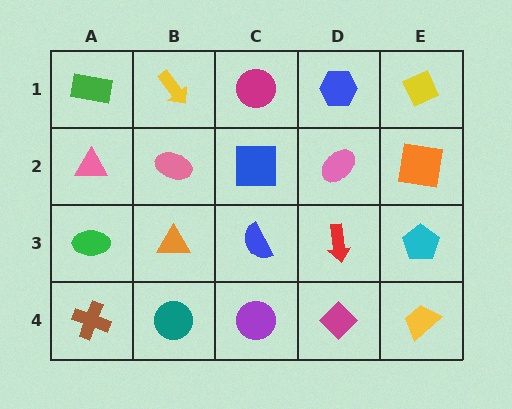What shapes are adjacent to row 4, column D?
A red arrow (row 3, column D), a purple circle (row 4, column C), a yellow trapezoid (row 4, column E).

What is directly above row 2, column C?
A magenta circle.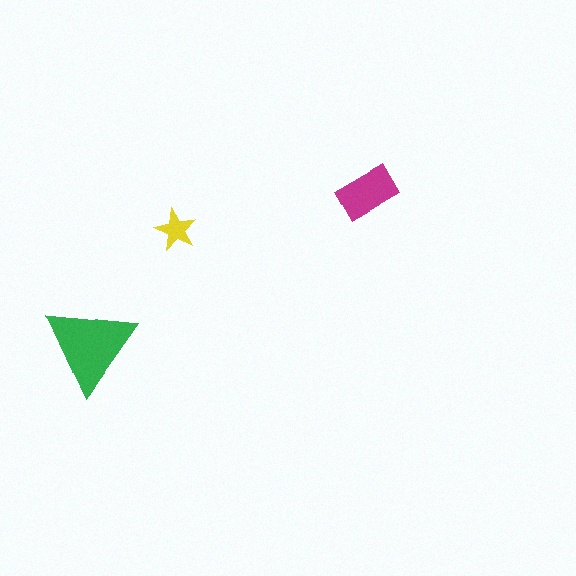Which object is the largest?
The green triangle.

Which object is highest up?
The magenta rectangle is topmost.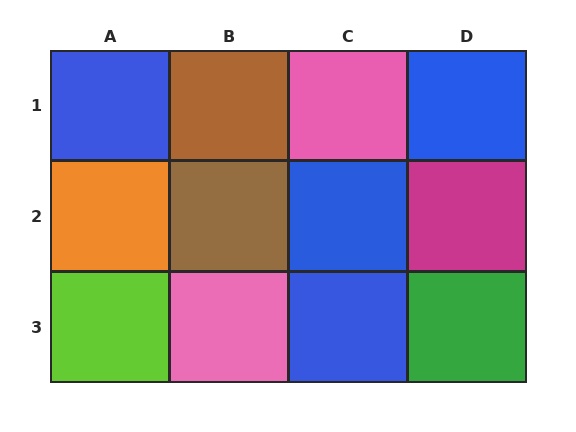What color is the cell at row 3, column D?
Green.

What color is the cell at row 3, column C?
Blue.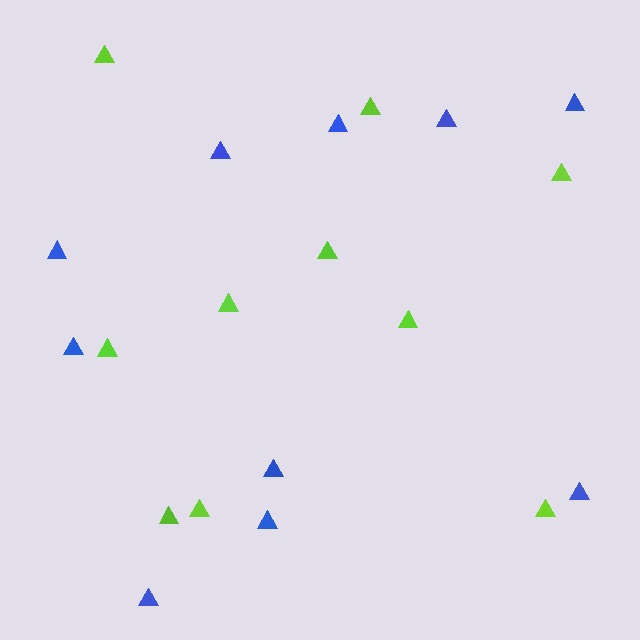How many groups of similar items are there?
There are 2 groups: one group of lime triangles (10) and one group of blue triangles (10).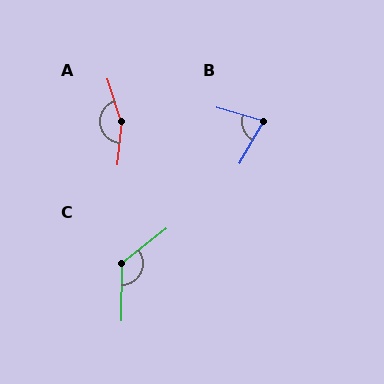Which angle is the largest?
A, at approximately 157 degrees.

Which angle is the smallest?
B, at approximately 76 degrees.